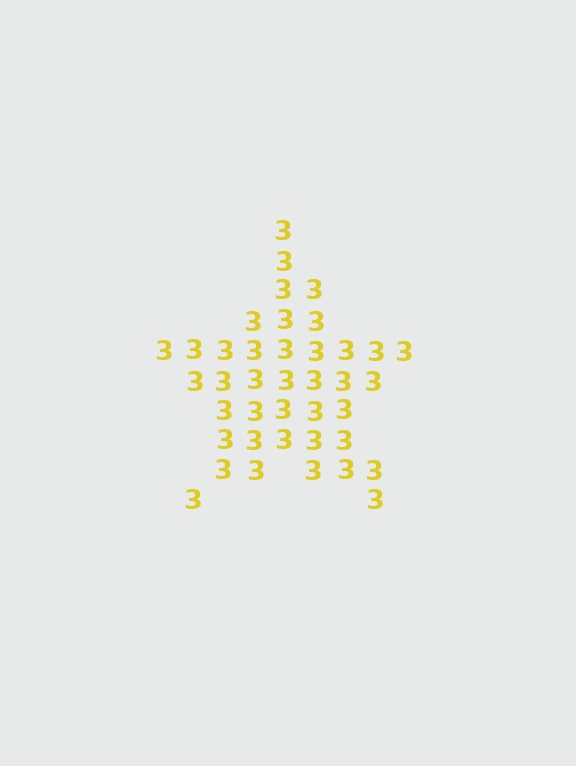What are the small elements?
The small elements are digit 3's.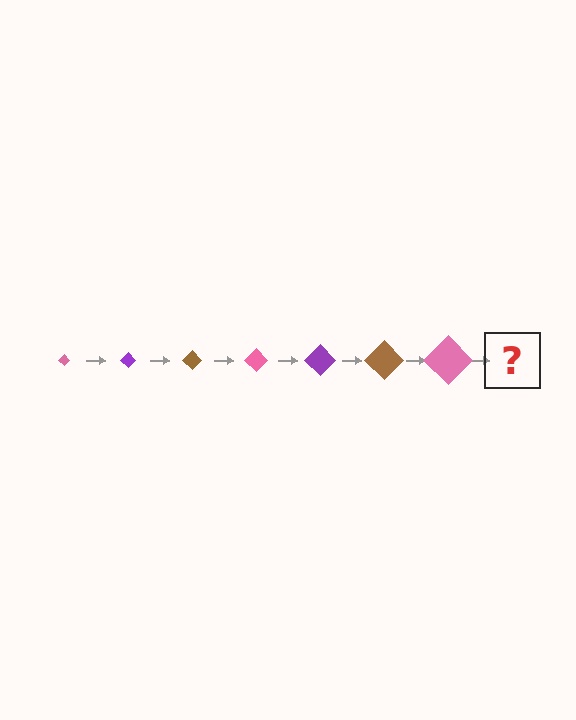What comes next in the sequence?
The next element should be a purple diamond, larger than the previous one.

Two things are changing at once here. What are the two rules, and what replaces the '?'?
The two rules are that the diamond grows larger each step and the color cycles through pink, purple, and brown. The '?' should be a purple diamond, larger than the previous one.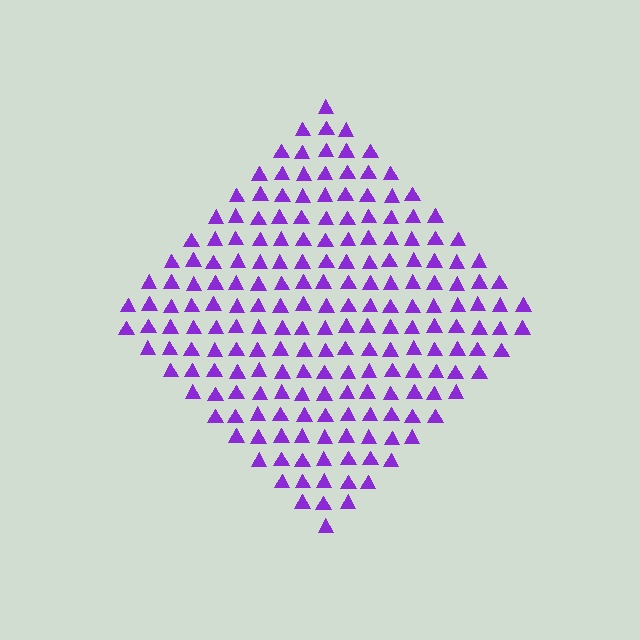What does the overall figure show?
The overall figure shows a diamond.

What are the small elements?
The small elements are triangles.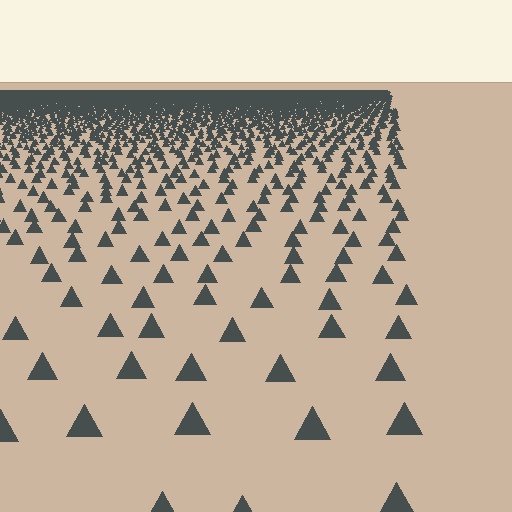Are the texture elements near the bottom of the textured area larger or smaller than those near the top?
Larger. Near the bottom, elements are closer to the viewer and appear at a bigger on-screen size.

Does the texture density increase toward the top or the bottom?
Density increases toward the top.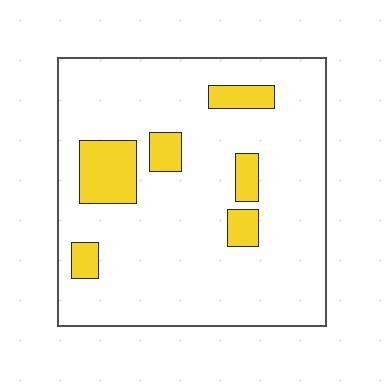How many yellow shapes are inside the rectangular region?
6.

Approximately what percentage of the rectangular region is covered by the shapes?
Approximately 15%.